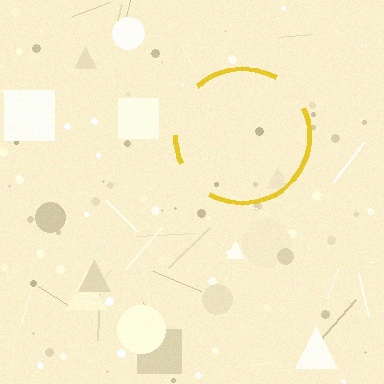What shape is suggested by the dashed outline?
The dashed outline suggests a circle.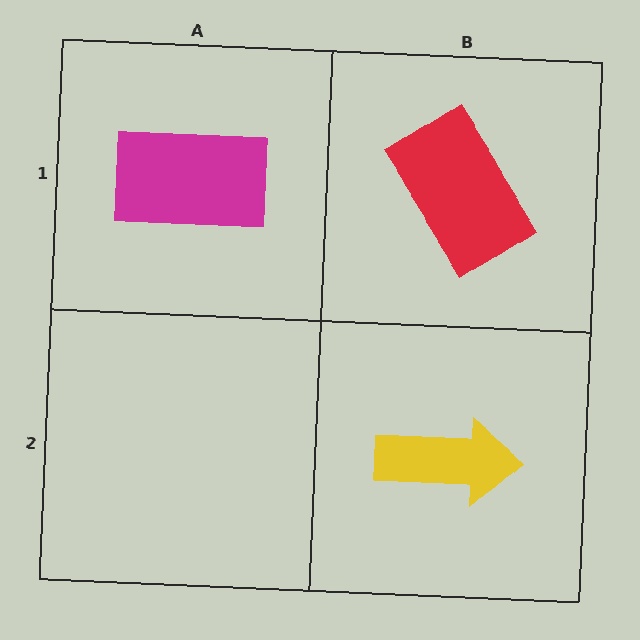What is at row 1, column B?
A red rectangle.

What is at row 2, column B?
A yellow arrow.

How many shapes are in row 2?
1 shape.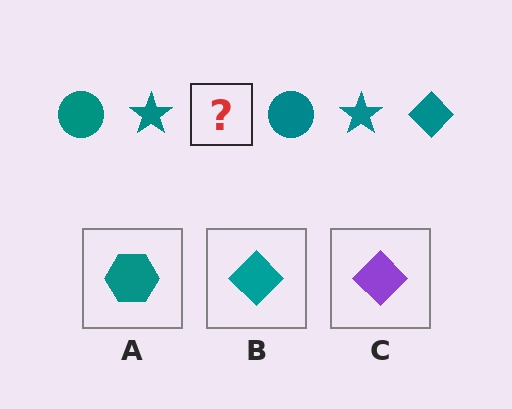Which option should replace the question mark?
Option B.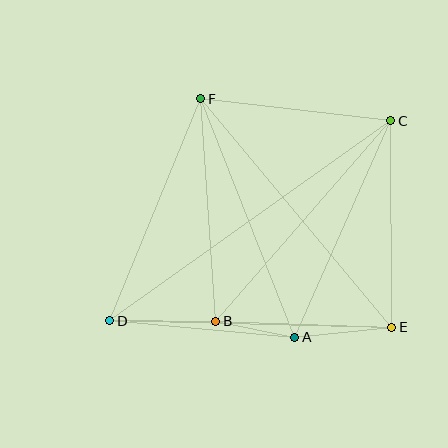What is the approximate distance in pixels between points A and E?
The distance between A and E is approximately 98 pixels.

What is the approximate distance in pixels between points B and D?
The distance between B and D is approximately 106 pixels.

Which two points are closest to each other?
Points A and B are closest to each other.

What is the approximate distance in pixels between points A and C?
The distance between A and C is approximately 237 pixels.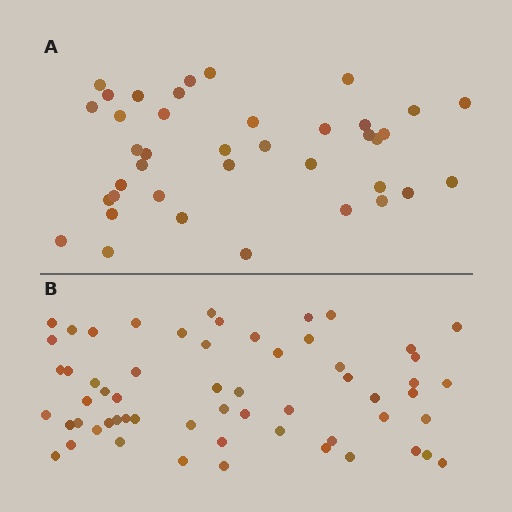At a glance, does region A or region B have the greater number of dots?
Region B (the bottom region) has more dots.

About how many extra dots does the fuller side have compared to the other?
Region B has approximately 20 more dots than region A.